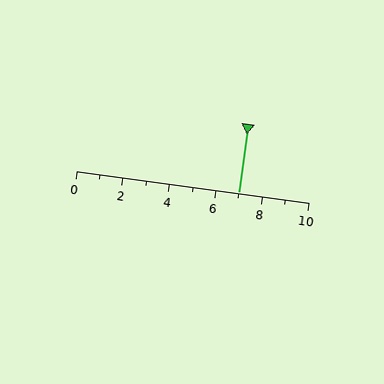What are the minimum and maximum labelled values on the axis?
The axis runs from 0 to 10.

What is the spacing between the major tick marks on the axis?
The major ticks are spaced 2 apart.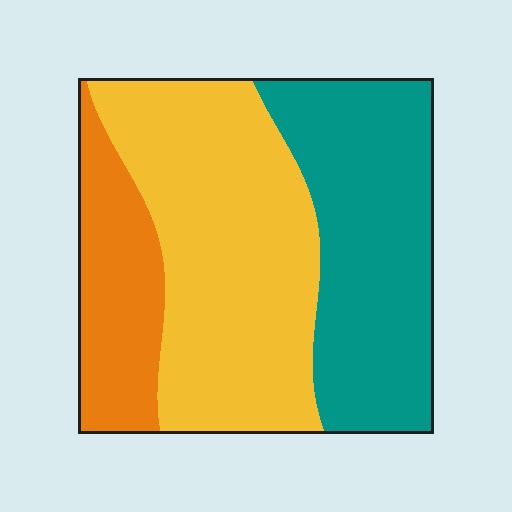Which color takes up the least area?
Orange, at roughly 20%.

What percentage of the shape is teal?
Teal covers about 35% of the shape.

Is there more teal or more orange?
Teal.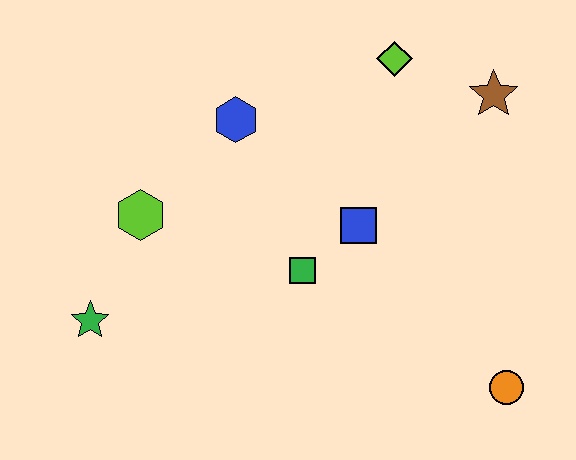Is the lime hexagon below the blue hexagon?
Yes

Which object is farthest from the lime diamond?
The green star is farthest from the lime diamond.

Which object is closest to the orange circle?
The blue square is closest to the orange circle.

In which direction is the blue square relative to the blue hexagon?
The blue square is to the right of the blue hexagon.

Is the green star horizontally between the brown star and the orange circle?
No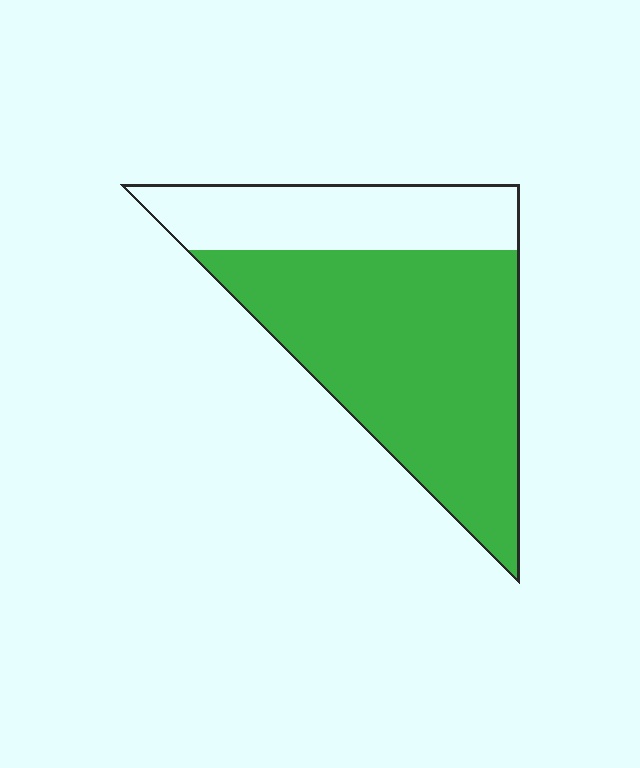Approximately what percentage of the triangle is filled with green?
Approximately 70%.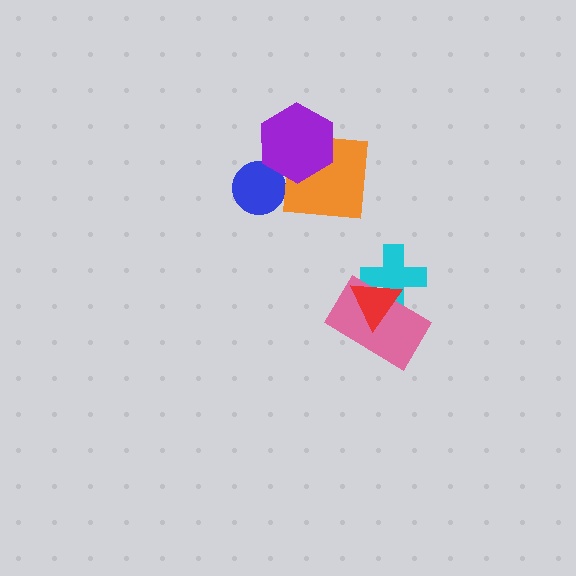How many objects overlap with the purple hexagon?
2 objects overlap with the purple hexagon.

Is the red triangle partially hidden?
No, no other shape covers it.